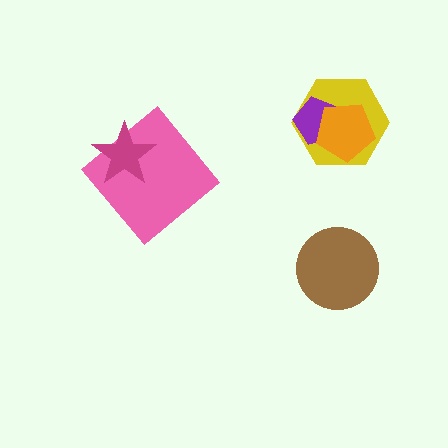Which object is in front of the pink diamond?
The magenta star is in front of the pink diamond.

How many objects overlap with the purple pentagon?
2 objects overlap with the purple pentagon.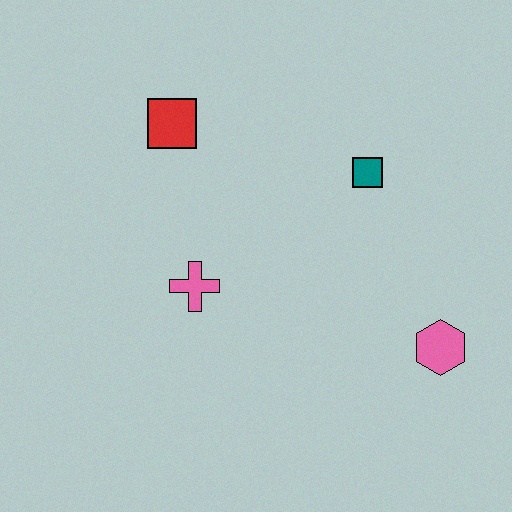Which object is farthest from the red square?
The pink hexagon is farthest from the red square.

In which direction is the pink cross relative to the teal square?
The pink cross is to the left of the teal square.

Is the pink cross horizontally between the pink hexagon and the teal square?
No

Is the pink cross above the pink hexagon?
Yes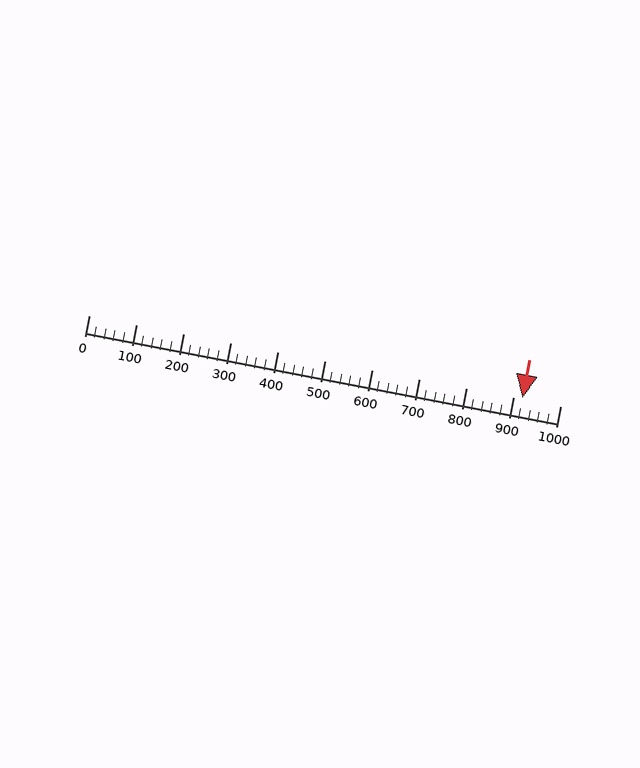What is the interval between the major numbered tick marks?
The major tick marks are spaced 100 units apart.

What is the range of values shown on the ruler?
The ruler shows values from 0 to 1000.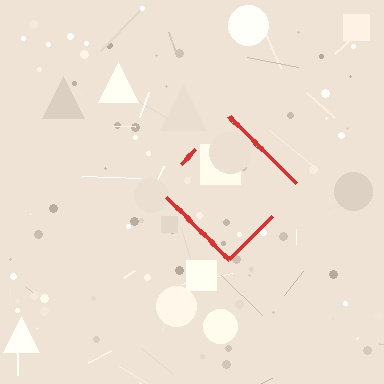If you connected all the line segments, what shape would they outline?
They would outline a diamond.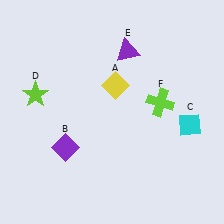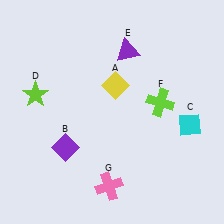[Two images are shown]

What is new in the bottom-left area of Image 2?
A pink cross (G) was added in the bottom-left area of Image 2.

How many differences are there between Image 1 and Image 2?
There is 1 difference between the two images.